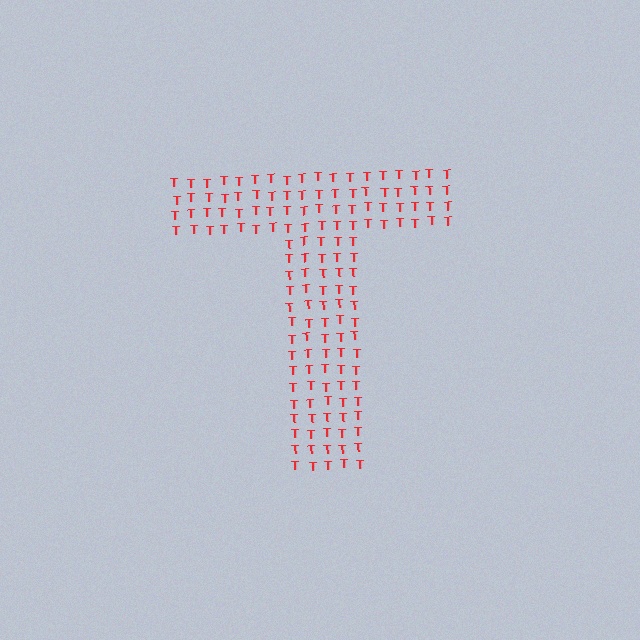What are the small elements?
The small elements are letter T's.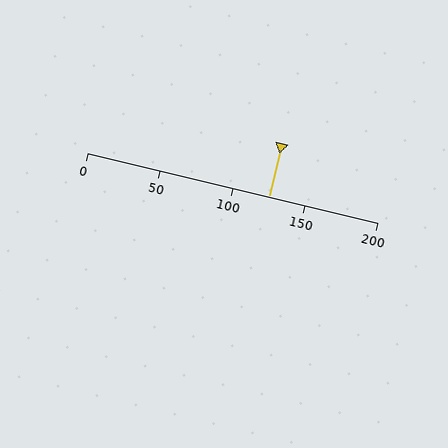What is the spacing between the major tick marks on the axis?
The major ticks are spaced 50 apart.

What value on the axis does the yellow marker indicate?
The marker indicates approximately 125.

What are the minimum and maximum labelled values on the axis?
The axis runs from 0 to 200.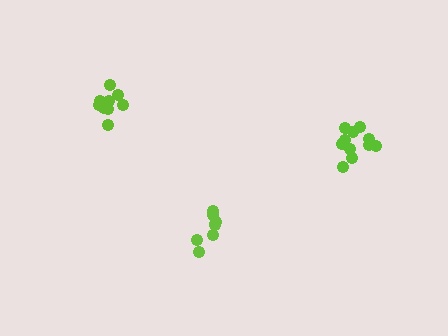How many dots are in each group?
Group 1: 11 dots, Group 2: 8 dots, Group 3: 10 dots (29 total).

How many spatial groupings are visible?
There are 3 spatial groupings.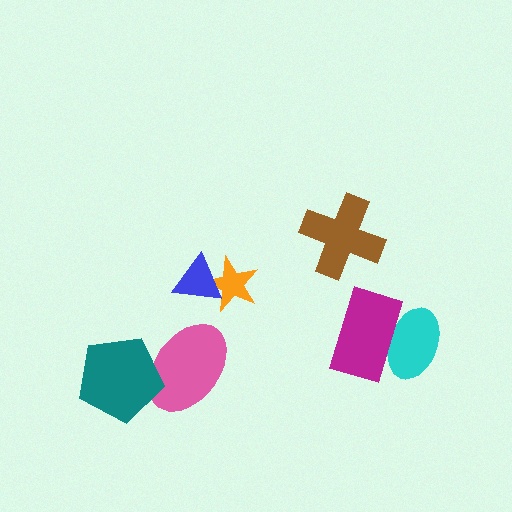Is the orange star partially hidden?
Yes, it is partially covered by another shape.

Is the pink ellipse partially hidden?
Yes, it is partially covered by another shape.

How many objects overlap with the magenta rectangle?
1 object overlaps with the magenta rectangle.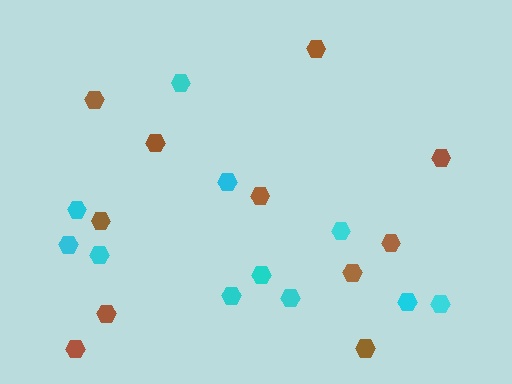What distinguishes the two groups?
There are 2 groups: one group of brown hexagons (11) and one group of cyan hexagons (11).